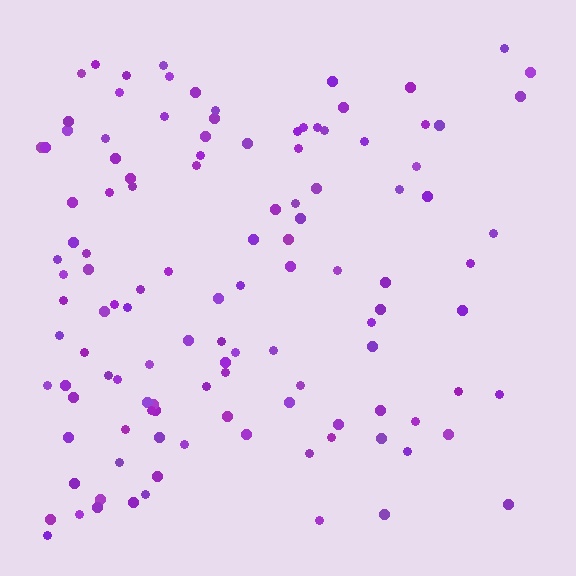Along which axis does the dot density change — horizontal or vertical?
Horizontal.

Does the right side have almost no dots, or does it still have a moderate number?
Still a moderate number, just noticeably fewer than the left.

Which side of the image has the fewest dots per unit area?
The right.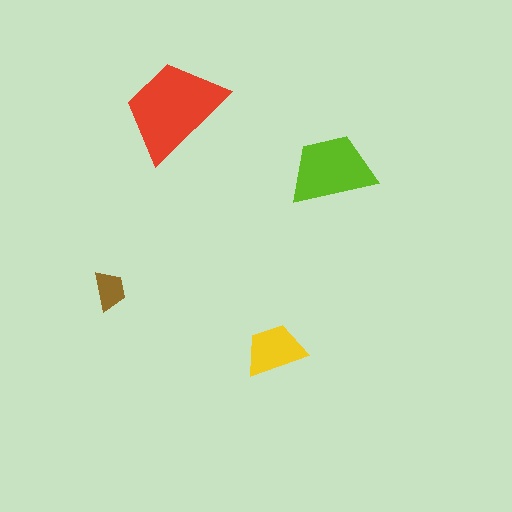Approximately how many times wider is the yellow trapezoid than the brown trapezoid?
About 1.5 times wider.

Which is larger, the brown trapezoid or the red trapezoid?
The red one.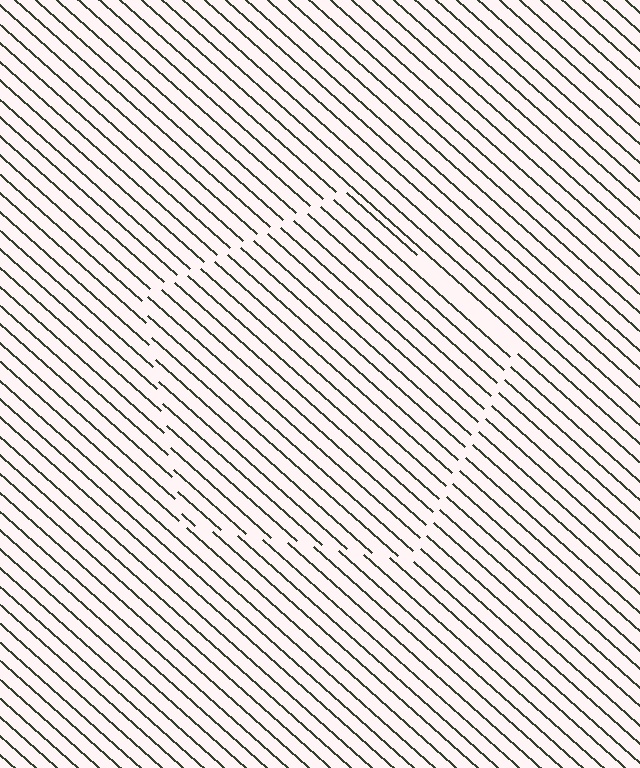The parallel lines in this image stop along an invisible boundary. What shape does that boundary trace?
An illusory pentagon. The interior of the shape contains the same grating, shifted by half a period — the contour is defined by the phase discontinuity where line-ends from the inner and outer gratings abut.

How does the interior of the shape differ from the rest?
The interior of the shape contains the same grating, shifted by half a period — the contour is defined by the phase discontinuity where line-ends from the inner and outer gratings abut.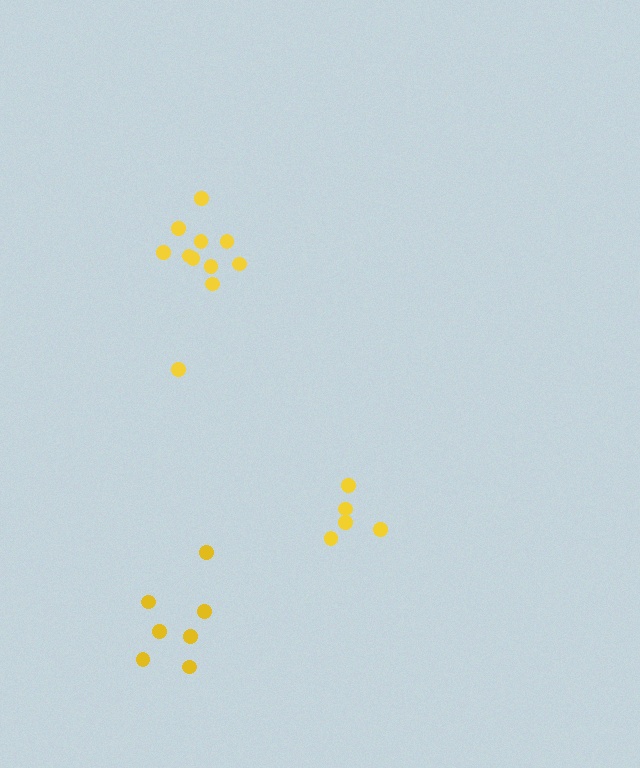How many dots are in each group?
Group 1: 5 dots, Group 2: 11 dots, Group 3: 7 dots (23 total).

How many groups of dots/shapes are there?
There are 3 groups.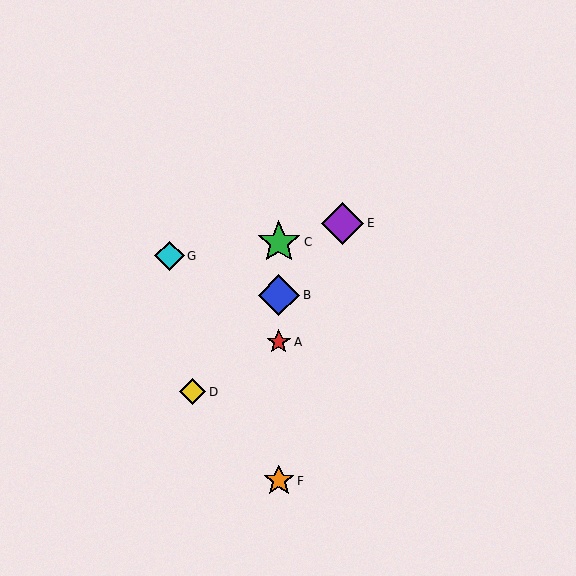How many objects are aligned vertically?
4 objects (A, B, C, F) are aligned vertically.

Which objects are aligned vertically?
Objects A, B, C, F are aligned vertically.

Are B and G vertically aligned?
No, B is at x≈279 and G is at x≈170.